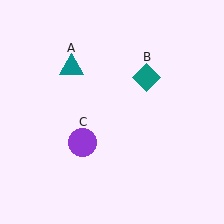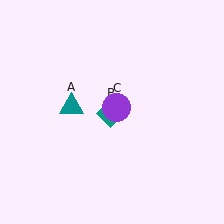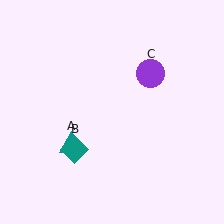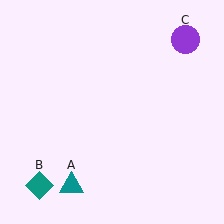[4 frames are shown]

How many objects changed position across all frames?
3 objects changed position: teal triangle (object A), teal diamond (object B), purple circle (object C).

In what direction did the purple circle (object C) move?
The purple circle (object C) moved up and to the right.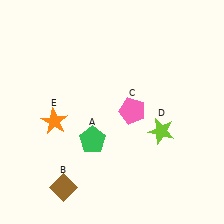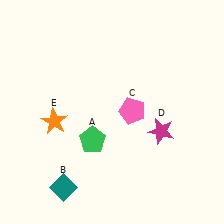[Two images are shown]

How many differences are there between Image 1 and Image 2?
There are 2 differences between the two images.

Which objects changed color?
B changed from brown to teal. D changed from lime to magenta.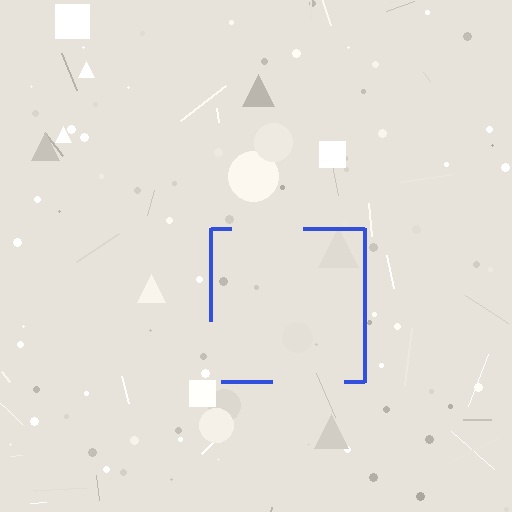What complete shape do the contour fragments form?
The contour fragments form a square.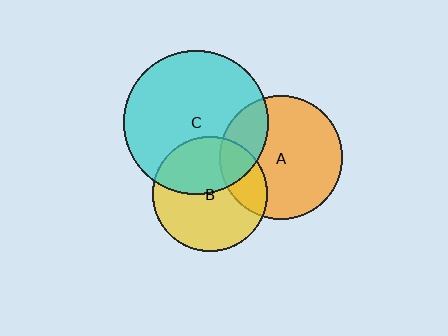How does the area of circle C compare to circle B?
Approximately 1.6 times.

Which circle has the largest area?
Circle C (cyan).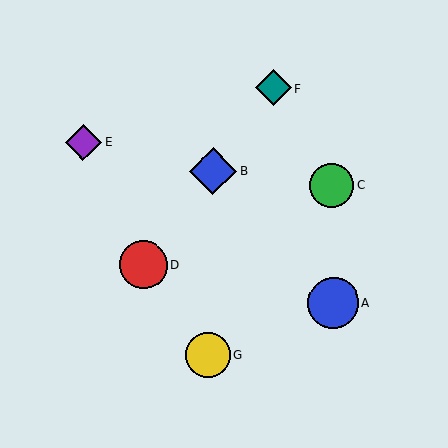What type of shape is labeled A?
Shape A is a blue circle.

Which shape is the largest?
The blue circle (labeled A) is the largest.